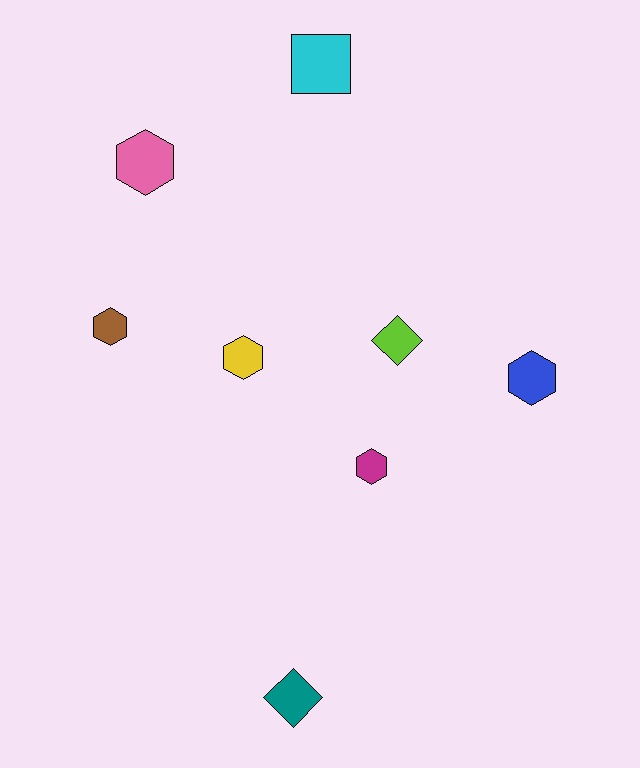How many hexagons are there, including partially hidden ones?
There are 5 hexagons.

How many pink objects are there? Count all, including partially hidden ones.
There is 1 pink object.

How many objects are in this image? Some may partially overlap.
There are 8 objects.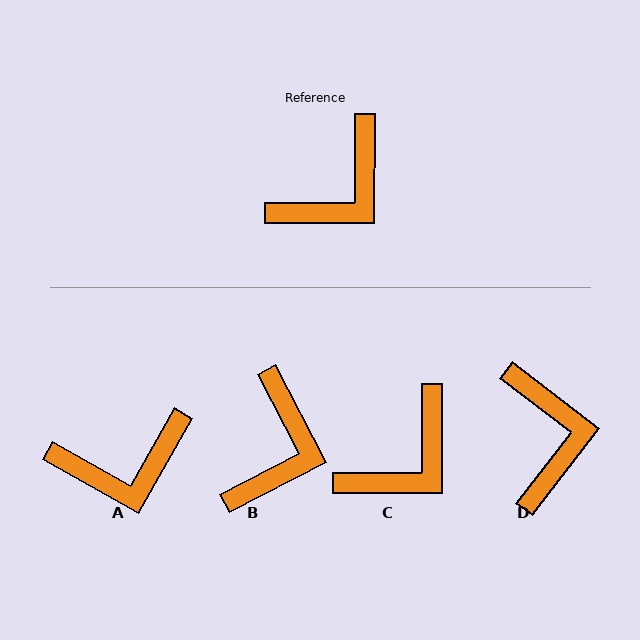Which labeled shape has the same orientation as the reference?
C.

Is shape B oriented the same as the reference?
No, it is off by about 28 degrees.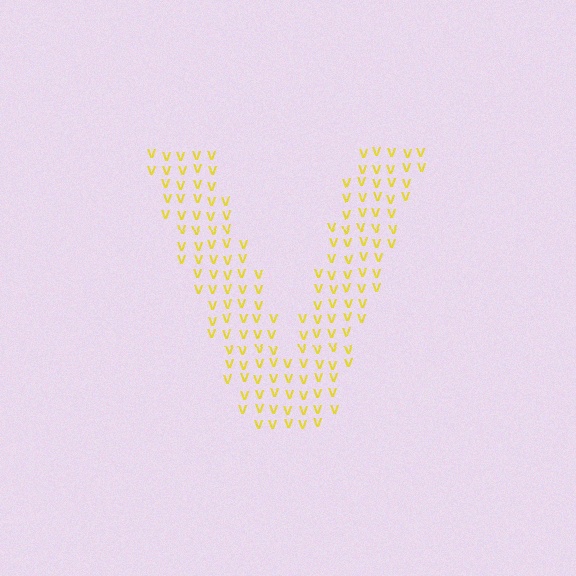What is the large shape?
The large shape is the letter V.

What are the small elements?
The small elements are letter V's.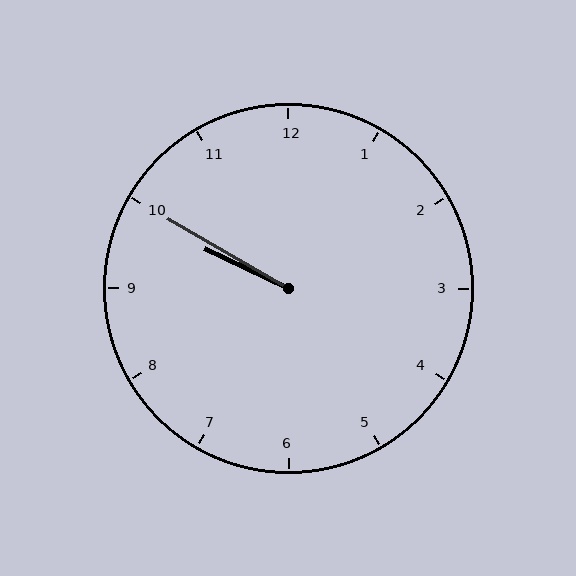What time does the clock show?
9:50.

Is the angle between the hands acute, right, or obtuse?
It is acute.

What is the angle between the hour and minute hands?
Approximately 5 degrees.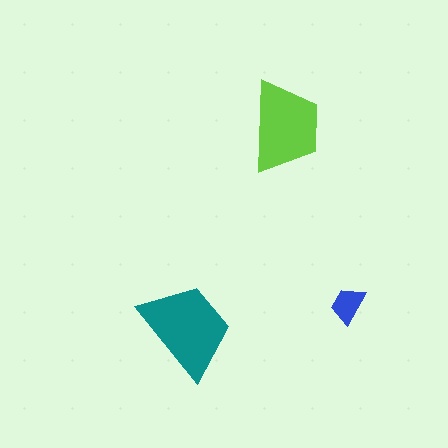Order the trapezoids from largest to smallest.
the teal one, the lime one, the blue one.